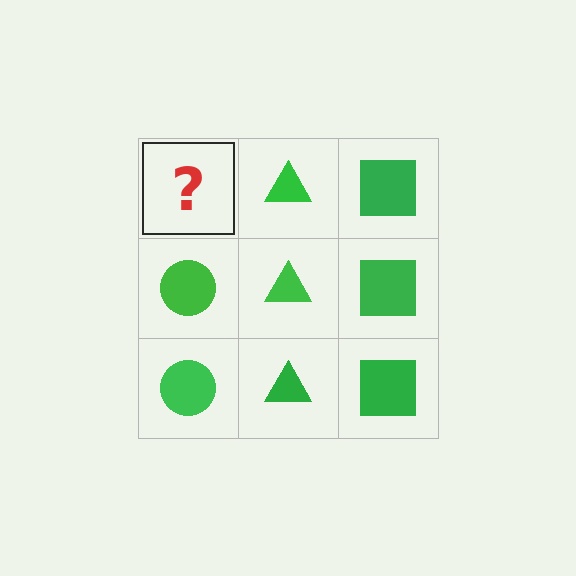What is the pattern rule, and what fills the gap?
The rule is that each column has a consistent shape. The gap should be filled with a green circle.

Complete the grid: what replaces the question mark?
The question mark should be replaced with a green circle.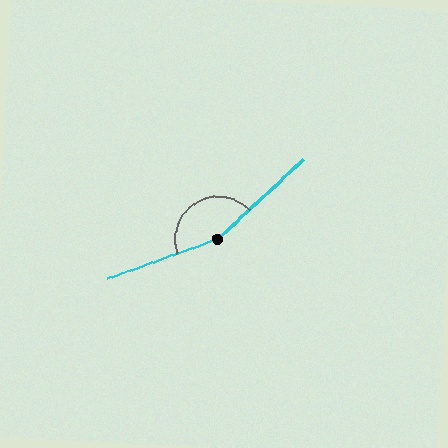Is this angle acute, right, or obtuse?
It is obtuse.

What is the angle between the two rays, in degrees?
Approximately 157 degrees.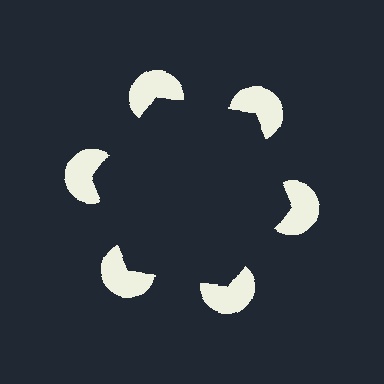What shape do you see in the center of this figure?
An illusory hexagon — its edges are inferred from the aligned wedge cuts in the pac-man discs, not physically drawn.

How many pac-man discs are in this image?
There are 6 — one at each vertex of the illusory hexagon.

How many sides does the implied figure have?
6 sides.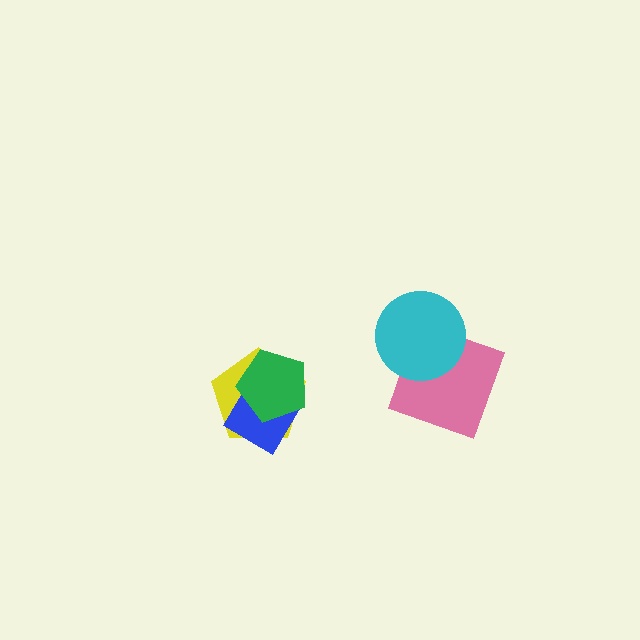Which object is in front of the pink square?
The cyan circle is in front of the pink square.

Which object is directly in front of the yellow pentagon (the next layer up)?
The blue diamond is directly in front of the yellow pentagon.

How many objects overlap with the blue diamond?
2 objects overlap with the blue diamond.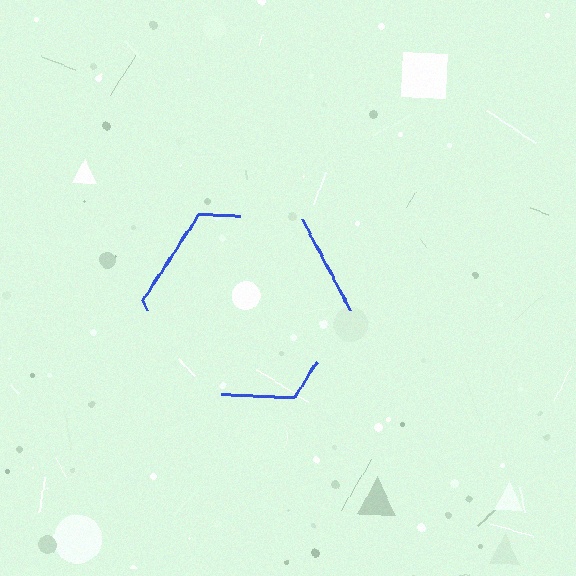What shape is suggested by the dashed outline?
The dashed outline suggests a hexagon.